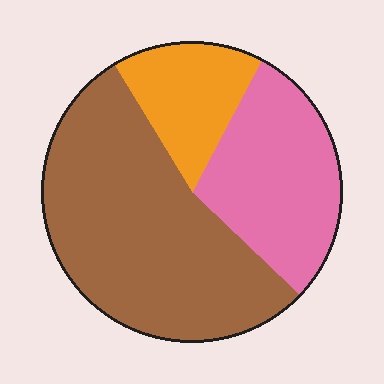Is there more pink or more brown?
Brown.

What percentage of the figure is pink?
Pink covers around 30% of the figure.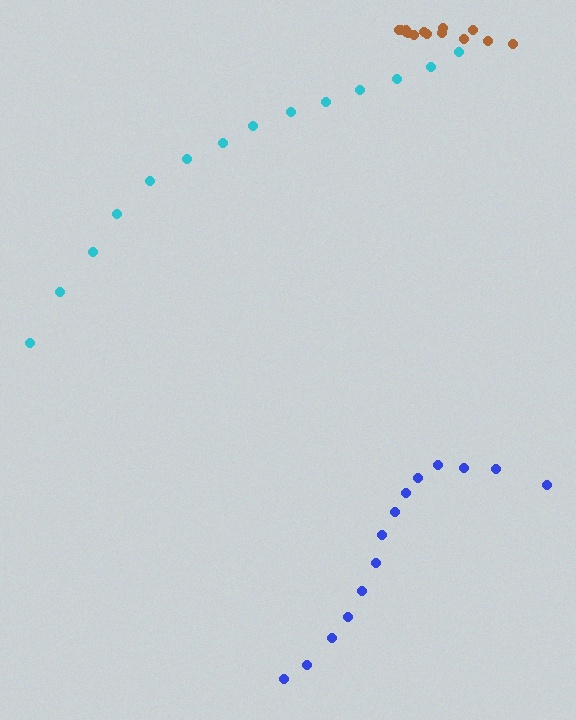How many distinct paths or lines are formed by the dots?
There are 3 distinct paths.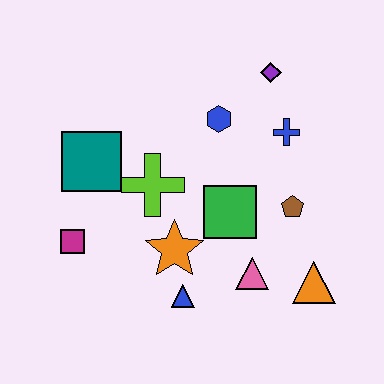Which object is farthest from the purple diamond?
The magenta square is farthest from the purple diamond.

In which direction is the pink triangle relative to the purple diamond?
The pink triangle is below the purple diamond.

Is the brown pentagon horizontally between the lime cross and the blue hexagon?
No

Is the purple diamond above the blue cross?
Yes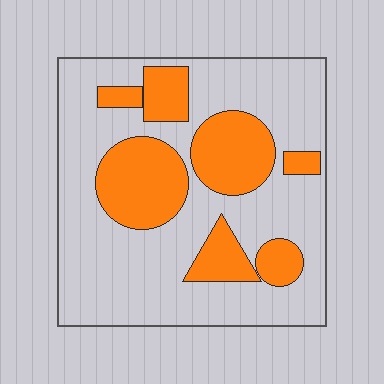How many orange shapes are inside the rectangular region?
7.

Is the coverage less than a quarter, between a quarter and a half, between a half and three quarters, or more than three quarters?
Between a quarter and a half.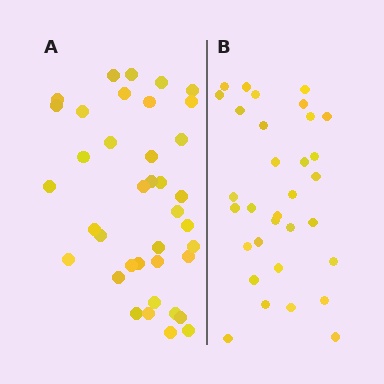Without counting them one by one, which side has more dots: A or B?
Region A (the left region) has more dots.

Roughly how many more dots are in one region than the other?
Region A has about 6 more dots than region B.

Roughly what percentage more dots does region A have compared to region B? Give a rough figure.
About 20% more.